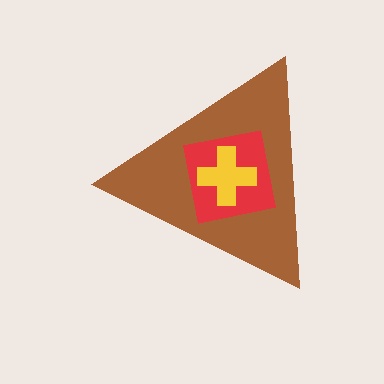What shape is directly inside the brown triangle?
The red square.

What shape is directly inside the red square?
The yellow cross.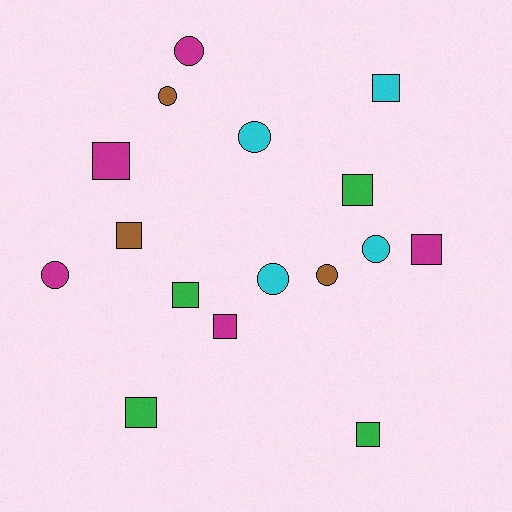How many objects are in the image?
There are 16 objects.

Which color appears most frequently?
Magenta, with 5 objects.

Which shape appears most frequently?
Square, with 9 objects.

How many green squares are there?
There are 4 green squares.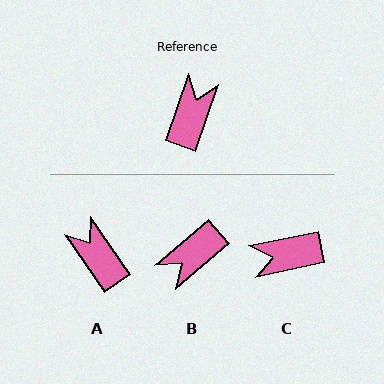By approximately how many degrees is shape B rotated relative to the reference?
Approximately 150 degrees counter-clockwise.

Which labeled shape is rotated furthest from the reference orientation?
B, about 150 degrees away.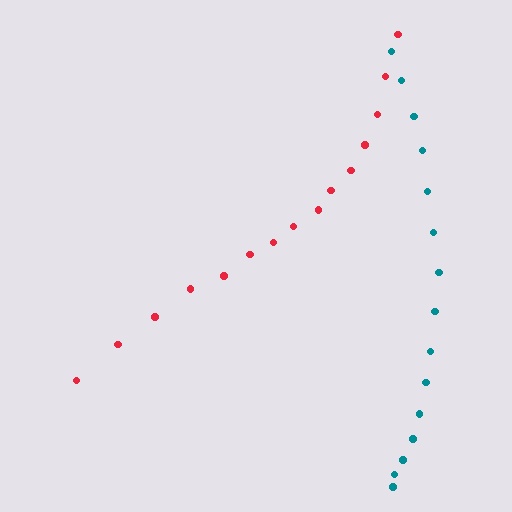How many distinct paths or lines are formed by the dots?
There are 2 distinct paths.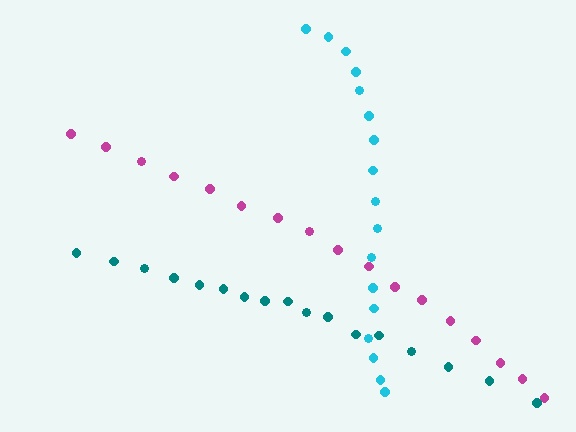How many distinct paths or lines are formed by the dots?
There are 3 distinct paths.